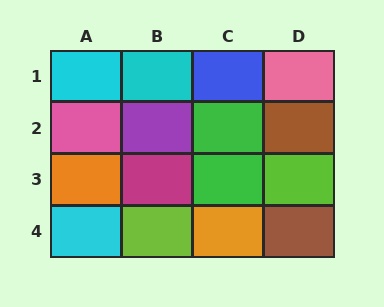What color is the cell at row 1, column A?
Cyan.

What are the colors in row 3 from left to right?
Orange, magenta, green, lime.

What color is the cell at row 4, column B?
Lime.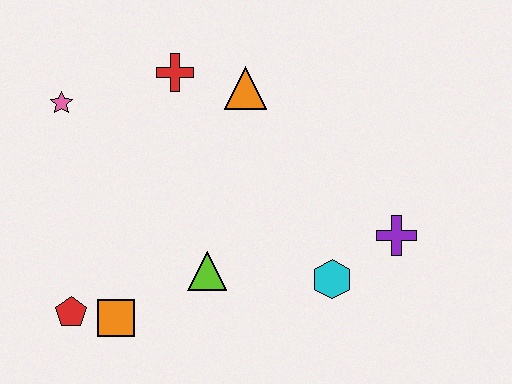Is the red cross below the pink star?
No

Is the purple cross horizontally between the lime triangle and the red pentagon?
No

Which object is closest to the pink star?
The red cross is closest to the pink star.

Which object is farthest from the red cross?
The purple cross is farthest from the red cross.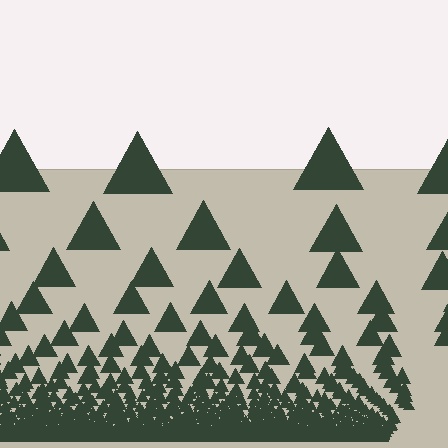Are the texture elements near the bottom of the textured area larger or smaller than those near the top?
Smaller. The gradient is inverted — elements near the bottom are smaller and denser.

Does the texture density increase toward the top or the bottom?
Density increases toward the bottom.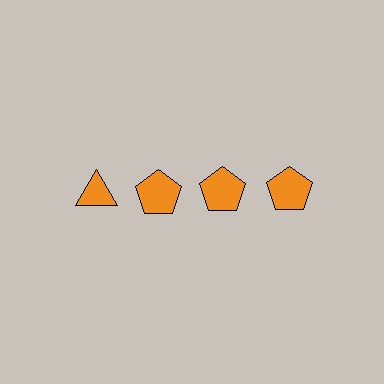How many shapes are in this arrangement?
There are 4 shapes arranged in a grid pattern.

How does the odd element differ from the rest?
It has a different shape: triangle instead of pentagon.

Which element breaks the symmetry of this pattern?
The orange triangle in the top row, leftmost column breaks the symmetry. All other shapes are orange pentagons.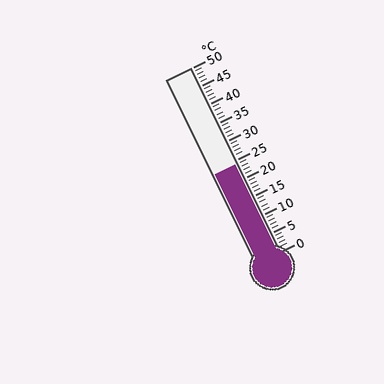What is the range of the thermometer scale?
The thermometer scale ranges from 0°C to 50°C.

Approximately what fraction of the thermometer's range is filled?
The thermometer is filled to approximately 50% of its range.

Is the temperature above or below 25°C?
The temperature is below 25°C.